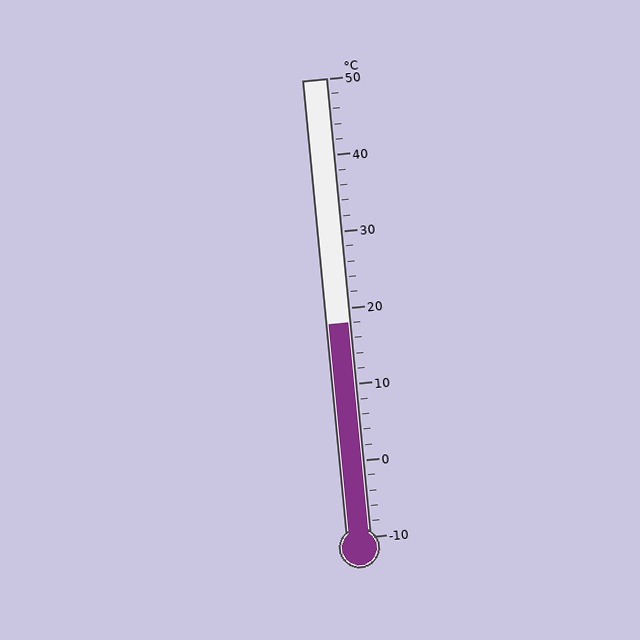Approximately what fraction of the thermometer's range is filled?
The thermometer is filled to approximately 45% of its range.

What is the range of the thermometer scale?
The thermometer scale ranges from -10°C to 50°C.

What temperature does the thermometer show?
The thermometer shows approximately 18°C.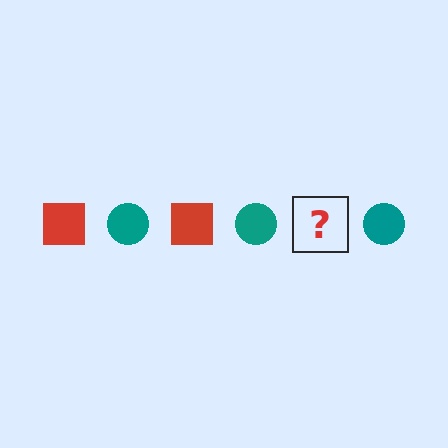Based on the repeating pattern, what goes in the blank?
The blank should be a red square.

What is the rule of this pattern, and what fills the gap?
The rule is that the pattern alternates between red square and teal circle. The gap should be filled with a red square.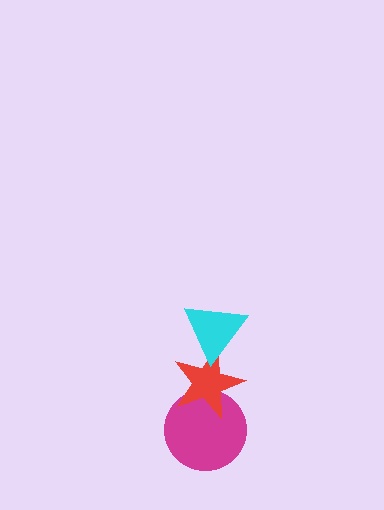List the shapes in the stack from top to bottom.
From top to bottom: the cyan triangle, the red star, the magenta circle.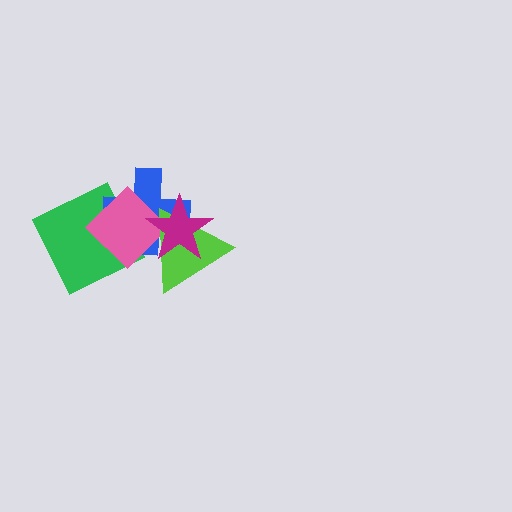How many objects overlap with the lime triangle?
3 objects overlap with the lime triangle.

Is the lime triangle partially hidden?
Yes, it is partially covered by another shape.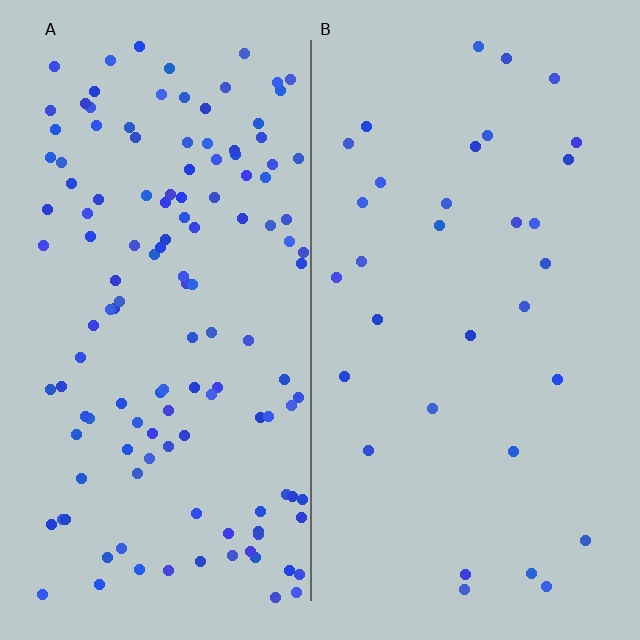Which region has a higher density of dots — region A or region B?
A (the left).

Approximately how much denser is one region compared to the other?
Approximately 4.2× — region A over region B.